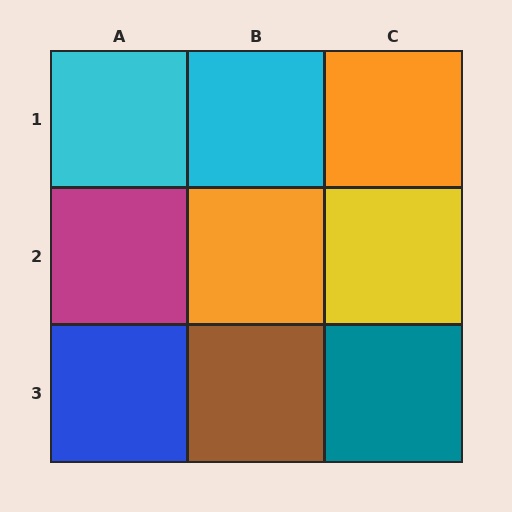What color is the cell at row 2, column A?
Magenta.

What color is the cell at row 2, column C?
Yellow.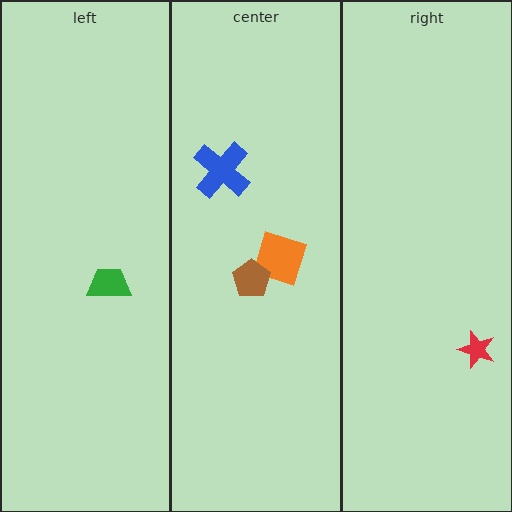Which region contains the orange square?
The center region.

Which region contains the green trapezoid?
The left region.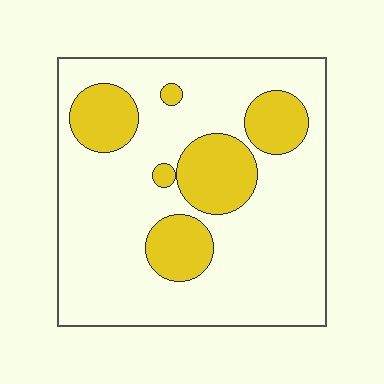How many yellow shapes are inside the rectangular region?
6.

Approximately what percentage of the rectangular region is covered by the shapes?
Approximately 25%.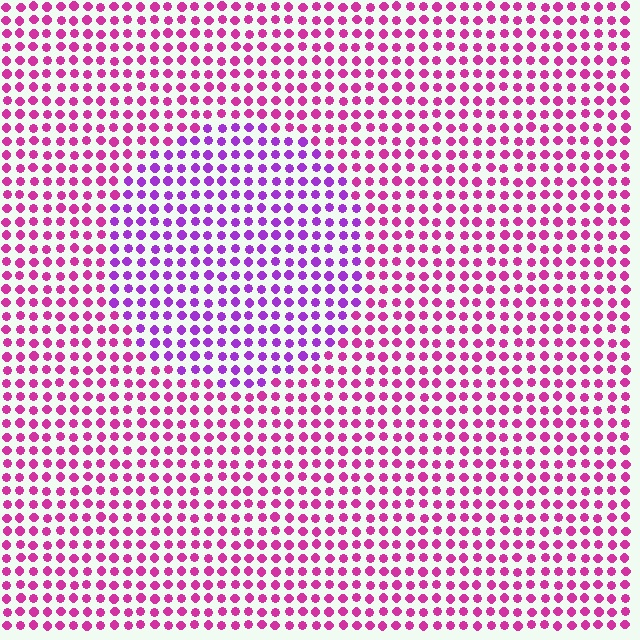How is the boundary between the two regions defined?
The boundary is defined purely by a slight shift in hue (about 36 degrees). Spacing, size, and orientation are identical on both sides.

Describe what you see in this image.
The image is filled with small magenta elements in a uniform arrangement. A circle-shaped region is visible where the elements are tinted to a slightly different hue, forming a subtle color boundary.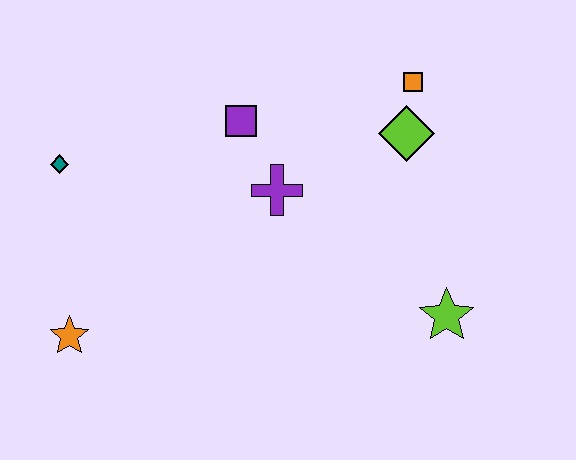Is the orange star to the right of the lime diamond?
No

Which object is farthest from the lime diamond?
The orange star is farthest from the lime diamond.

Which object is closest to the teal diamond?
The orange star is closest to the teal diamond.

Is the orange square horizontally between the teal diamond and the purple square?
No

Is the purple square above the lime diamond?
Yes